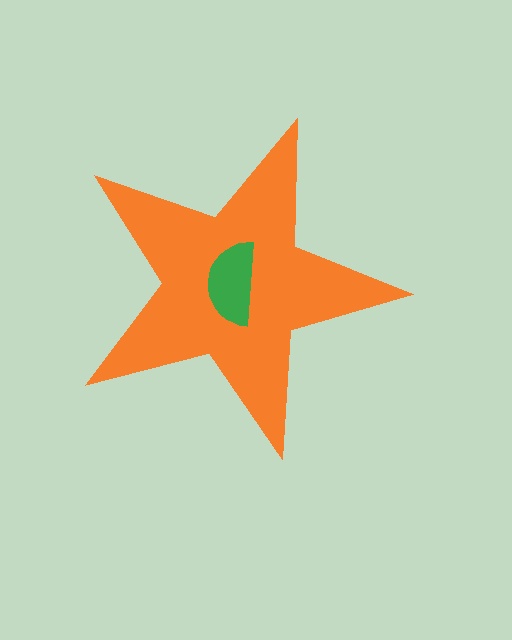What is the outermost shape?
The orange star.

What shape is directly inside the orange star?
The green semicircle.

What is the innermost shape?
The green semicircle.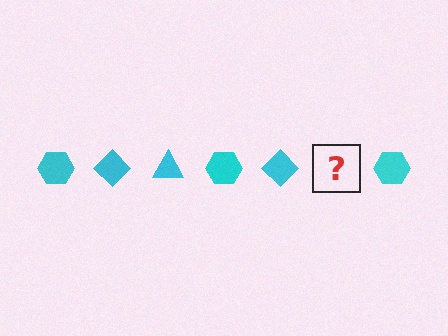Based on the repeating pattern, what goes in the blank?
The blank should be a cyan triangle.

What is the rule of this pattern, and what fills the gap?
The rule is that the pattern cycles through hexagon, diamond, triangle shapes in cyan. The gap should be filled with a cyan triangle.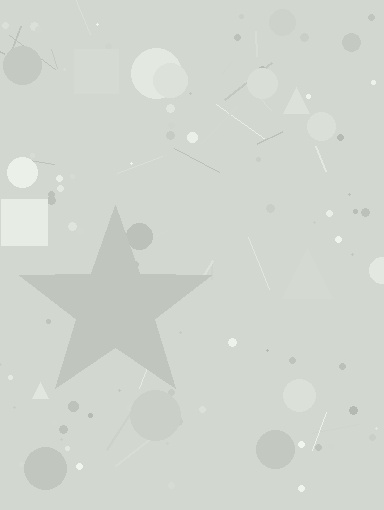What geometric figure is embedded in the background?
A star is embedded in the background.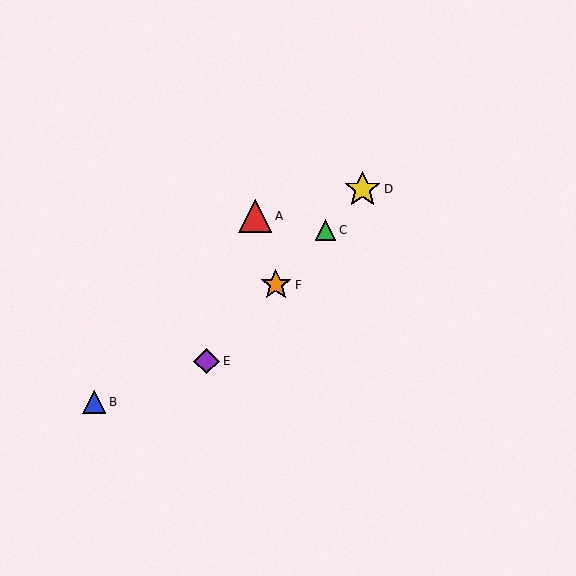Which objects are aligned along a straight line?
Objects C, D, E, F are aligned along a straight line.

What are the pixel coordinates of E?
Object E is at (207, 361).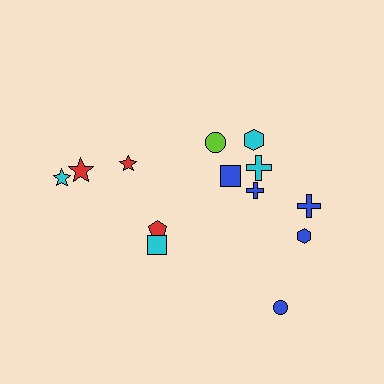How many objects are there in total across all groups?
There are 13 objects.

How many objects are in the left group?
There are 5 objects.